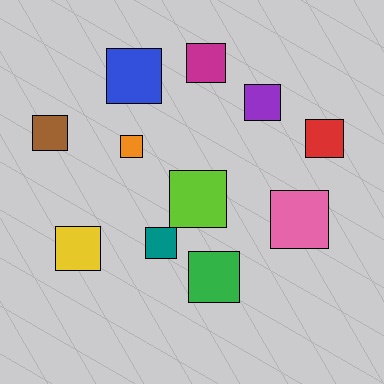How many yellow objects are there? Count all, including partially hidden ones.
There is 1 yellow object.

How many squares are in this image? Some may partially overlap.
There are 11 squares.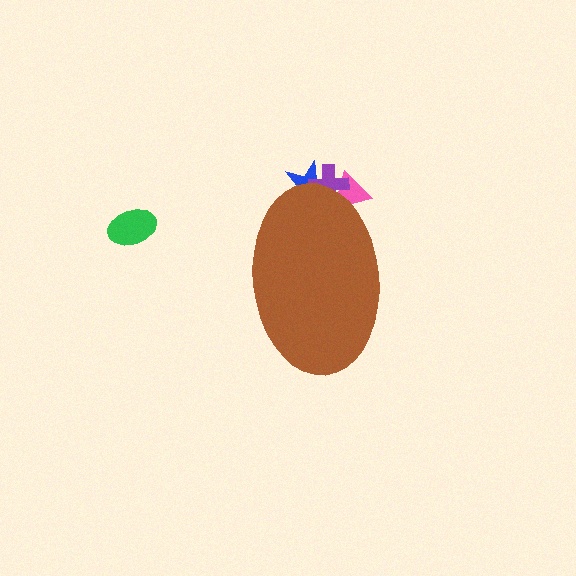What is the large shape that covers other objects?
A brown ellipse.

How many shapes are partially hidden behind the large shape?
3 shapes are partially hidden.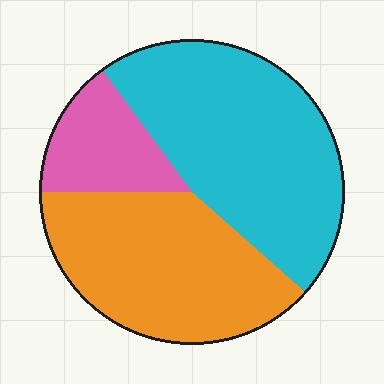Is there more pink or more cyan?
Cyan.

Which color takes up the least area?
Pink, at roughly 15%.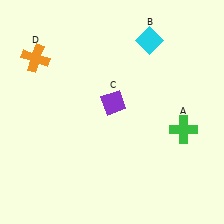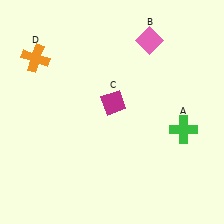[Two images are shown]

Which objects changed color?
B changed from cyan to pink. C changed from purple to magenta.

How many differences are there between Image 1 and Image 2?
There are 2 differences between the two images.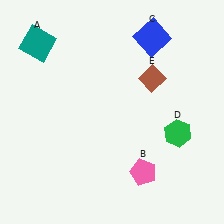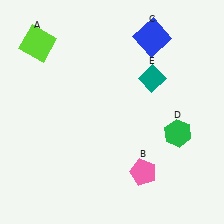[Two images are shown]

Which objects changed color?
A changed from teal to lime. E changed from brown to teal.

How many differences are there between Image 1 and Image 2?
There are 2 differences between the two images.